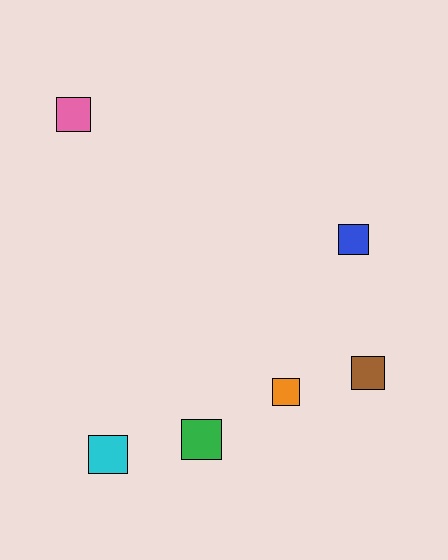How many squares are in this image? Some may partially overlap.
There are 6 squares.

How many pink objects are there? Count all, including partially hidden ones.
There is 1 pink object.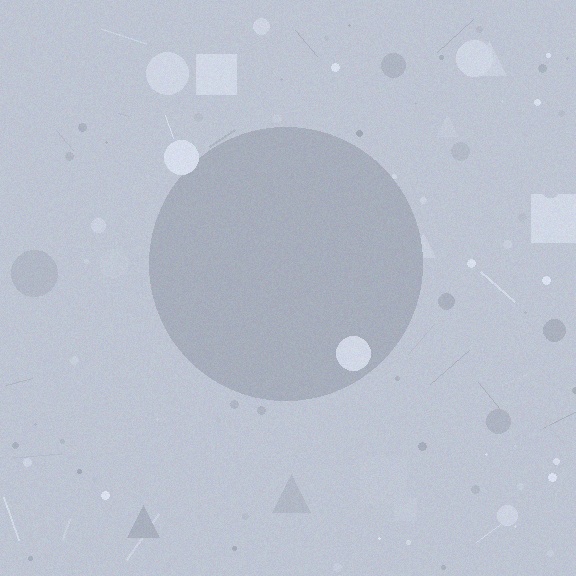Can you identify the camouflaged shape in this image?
The camouflaged shape is a circle.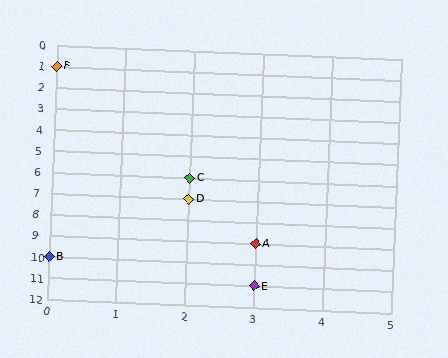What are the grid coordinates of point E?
Point E is at grid coordinates (3, 11).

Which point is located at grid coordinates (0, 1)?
Point F is at (0, 1).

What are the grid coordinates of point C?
Point C is at grid coordinates (2, 6).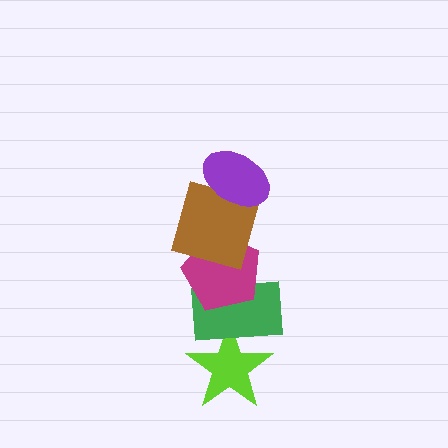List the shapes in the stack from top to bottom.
From top to bottom: the purple ellipse, the brown square, the magenta pentagon, the green rectangle, the lime star.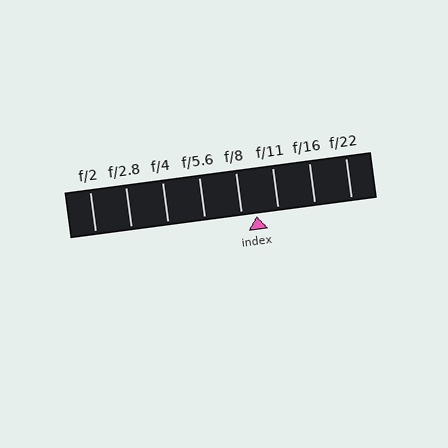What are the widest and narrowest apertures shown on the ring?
The widest aperture shown is f/2 and the narrowest is f/22.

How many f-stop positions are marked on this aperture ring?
There are 8 f-stop positions marked.